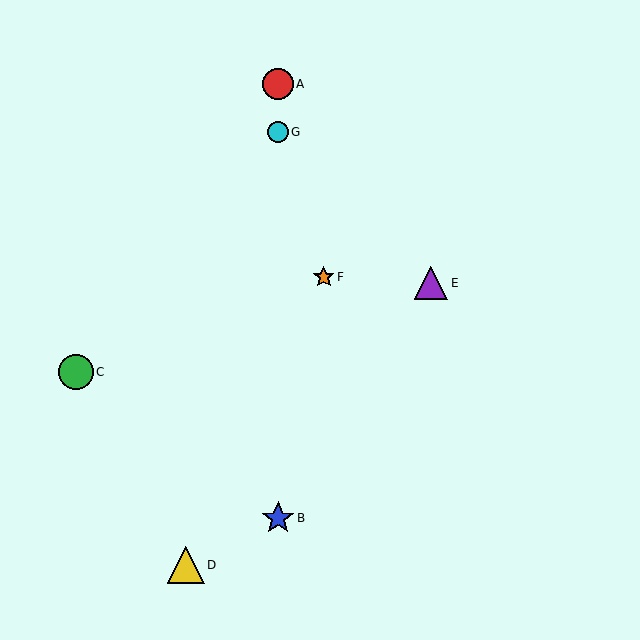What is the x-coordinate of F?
Object F is at x≈324.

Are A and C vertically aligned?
No, A is at x≈278 and C is at x≈76.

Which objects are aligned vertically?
Objects A, B, G are aligned vertically.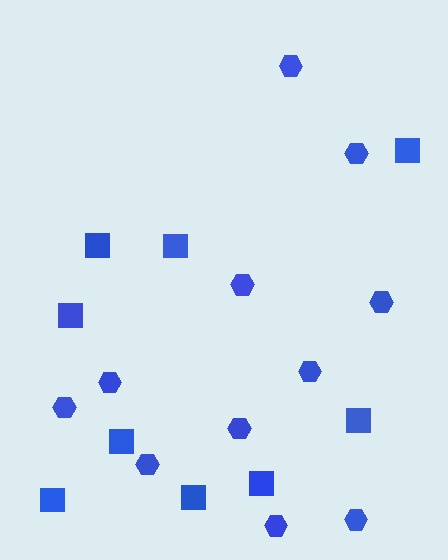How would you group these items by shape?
There are 2 groups: one group of squares (9) and one group of hexagons (11).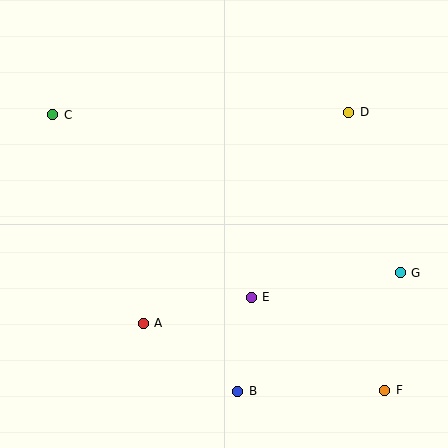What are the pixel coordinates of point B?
Point B is at (238, 391).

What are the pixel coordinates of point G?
Point G is at (400, 273).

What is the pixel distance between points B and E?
The distance between B and E is 95 pixels.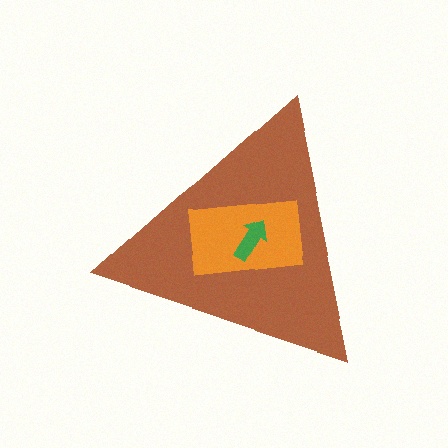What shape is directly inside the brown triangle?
The orange rectangle.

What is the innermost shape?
The green arrow.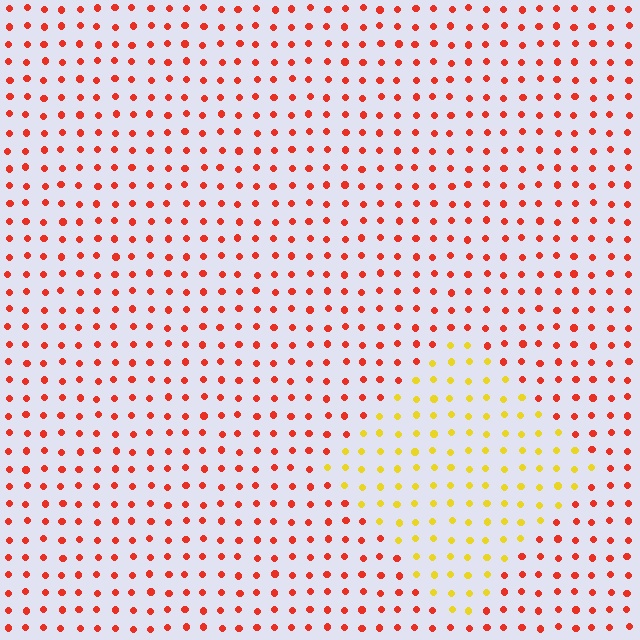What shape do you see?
I see a diamond.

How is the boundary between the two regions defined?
The boundary is defined purely by a slight shift in hue (about 51 degrees). Spacing, size, and orientation are identical on both sides.